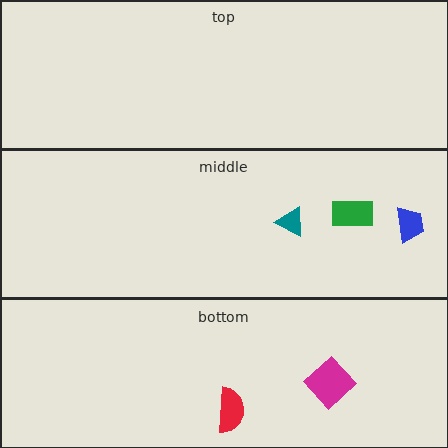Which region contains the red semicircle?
The bottom region.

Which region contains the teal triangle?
The middle region.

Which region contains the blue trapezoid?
The middle region.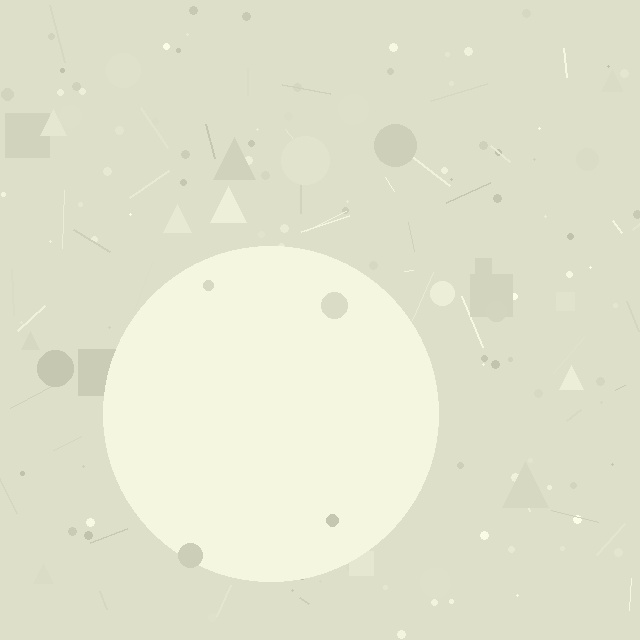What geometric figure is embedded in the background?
A circle is embedded in the background.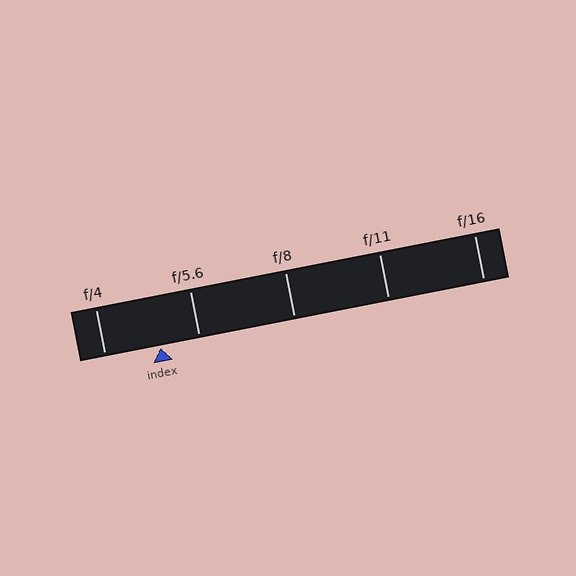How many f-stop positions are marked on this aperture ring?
There are 5 f-stop positions marked.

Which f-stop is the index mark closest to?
The index mark is closest to f/5.6.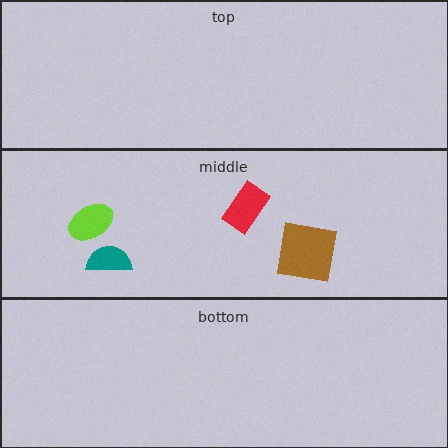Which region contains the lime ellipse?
The middle region.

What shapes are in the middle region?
The teal semicircle, the lime ellipse, the brown square, the red rectangle.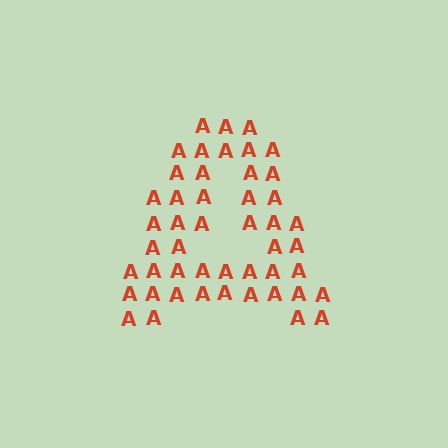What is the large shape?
The large shape is the letter A.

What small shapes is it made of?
It is made of small letter A's.